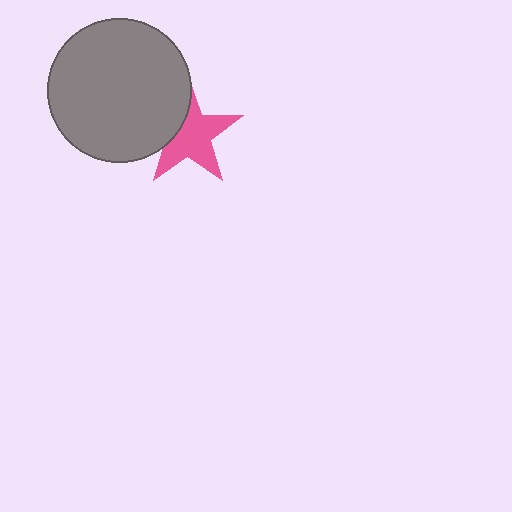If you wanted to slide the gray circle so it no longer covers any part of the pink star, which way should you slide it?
Slide it left — that is the most direct way to separate the two shapes.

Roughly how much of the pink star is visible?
Most of it is visible (roughly 69%).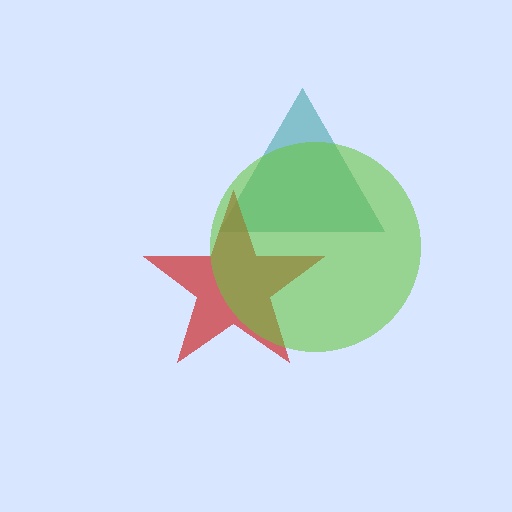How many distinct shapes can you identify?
There are 3 distinct shapes: a teal triangle, a red star, a lime circle.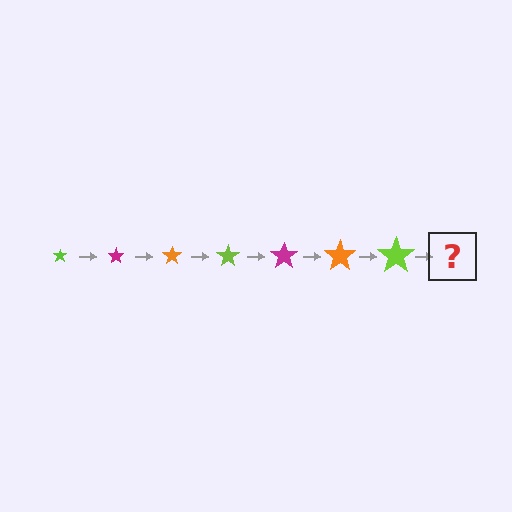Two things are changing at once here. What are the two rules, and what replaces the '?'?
The two rules are that the star grows larger each step and the color cycles through lime, magenta, and orange. The '?' should be a magenta star, larger than the previous one.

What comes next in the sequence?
The next element should be a magenta star, larger than the previous one.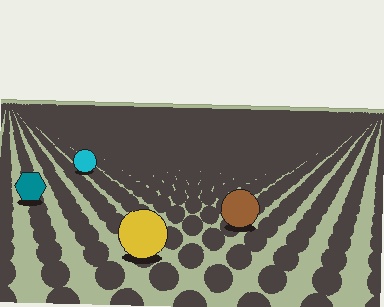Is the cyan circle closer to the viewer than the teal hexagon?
No. The teal hexagon is closer — you can tell from the texture gradient: the ground texture is coarser near it.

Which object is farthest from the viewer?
The cyan circle is farthest from the viewer. It appears smaller and the ground texture around it is denser.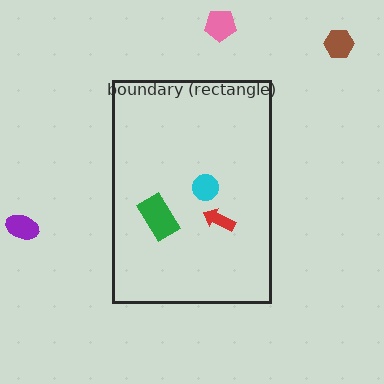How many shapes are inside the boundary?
3 inside, 3 outside.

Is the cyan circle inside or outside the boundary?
Inside.